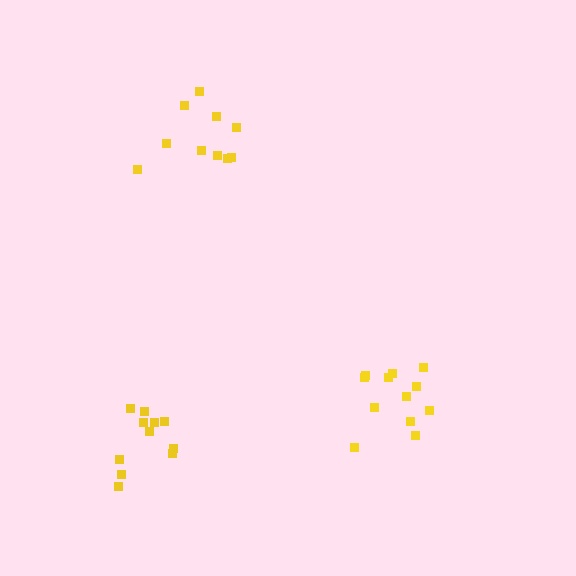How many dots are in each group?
Group 1: 12 dots, Group 2: 10 dots, Group 3: 11 dots (33 total).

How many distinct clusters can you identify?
There are 3 distinct clusters.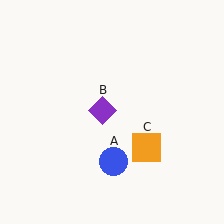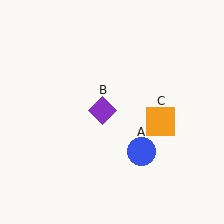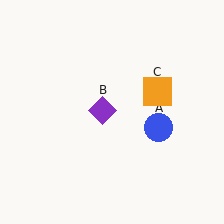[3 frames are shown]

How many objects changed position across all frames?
2 objects changed position: blue circle (object A), orange square (object C).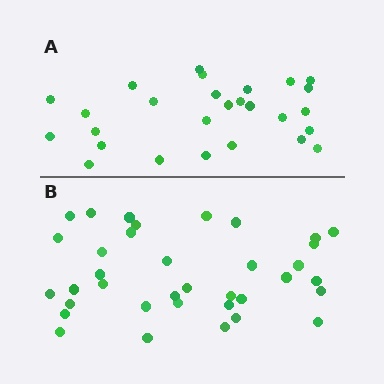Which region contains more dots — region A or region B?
Region B (the bottom region) has more dots.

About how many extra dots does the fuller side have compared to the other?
Region B has roughly 8 or so more dots than region A.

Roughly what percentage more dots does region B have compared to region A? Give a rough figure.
About 35% more.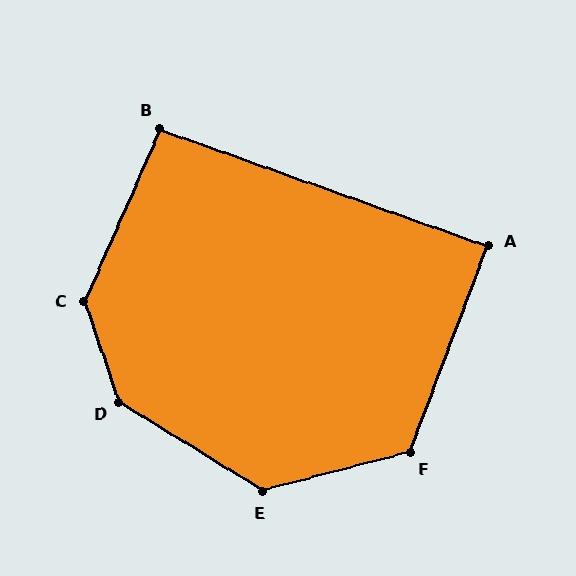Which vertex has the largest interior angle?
D, at approximately 140 degrees.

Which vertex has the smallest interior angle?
A, at approximately 89 degrees.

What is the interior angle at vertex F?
Approximately 126 degrees (obtuse).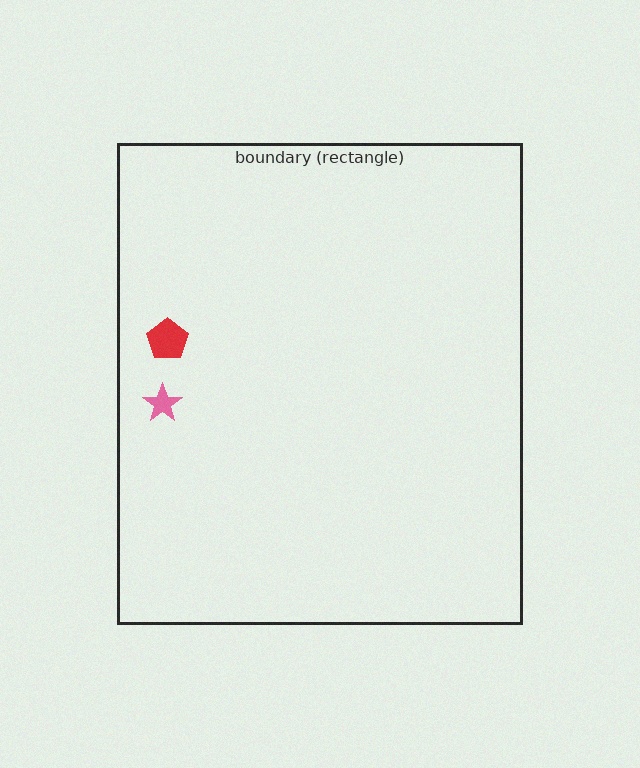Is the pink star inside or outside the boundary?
Inside.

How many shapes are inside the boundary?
2 inside, 0 outside.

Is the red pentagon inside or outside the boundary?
Inside.